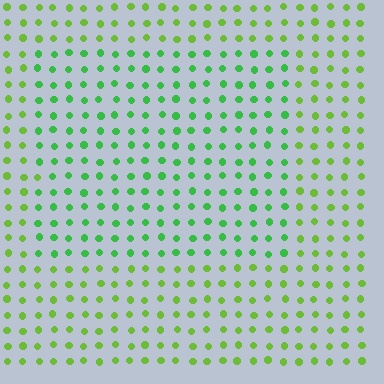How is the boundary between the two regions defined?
The boundary is defined purely by a slight shift in hue (about 31 degrees). Spacing, size, and orientation are identical on both sides.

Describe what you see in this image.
The image is filled with small lime elements in a uniform arrangement. A rectangle-shaped region is visible where the elements are tinted to a slightly different hue, forming a subtle color boundary.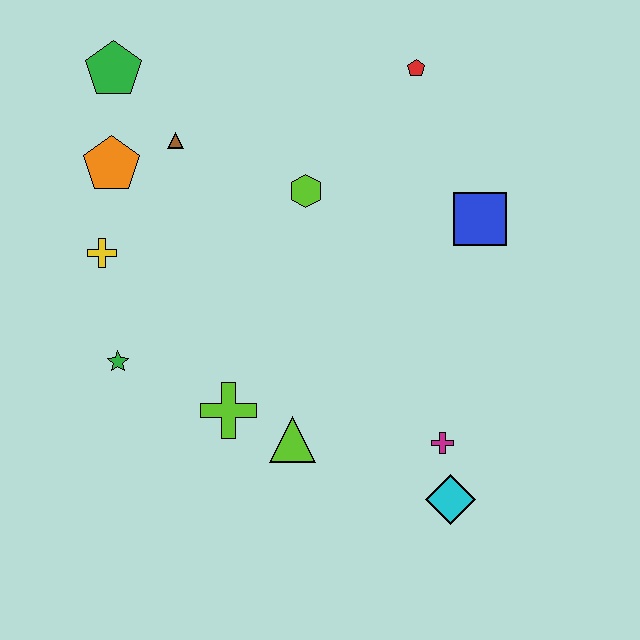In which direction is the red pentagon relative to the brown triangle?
The red pentagon is to the right of the brown triangle.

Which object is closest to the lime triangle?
The lime cross is closest to the lime triangle.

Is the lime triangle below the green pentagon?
Yes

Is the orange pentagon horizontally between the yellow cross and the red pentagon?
Yes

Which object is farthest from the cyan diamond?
The green pentagon is farthest from the cyan diamond.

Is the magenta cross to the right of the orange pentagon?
Yes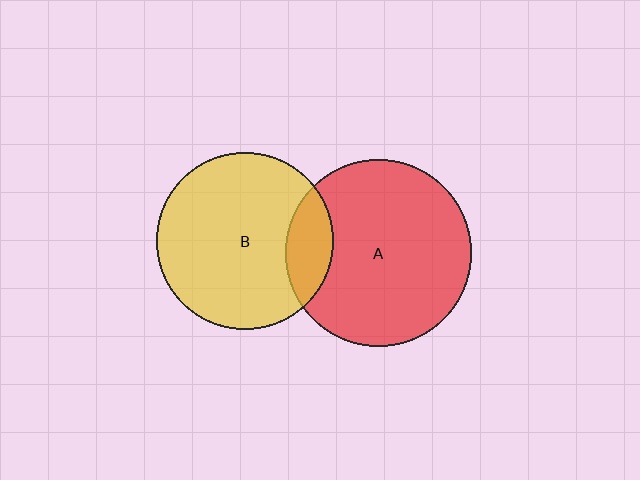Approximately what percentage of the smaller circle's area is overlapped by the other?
Approximately 15%.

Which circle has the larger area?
Circle A (red).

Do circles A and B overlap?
Yes.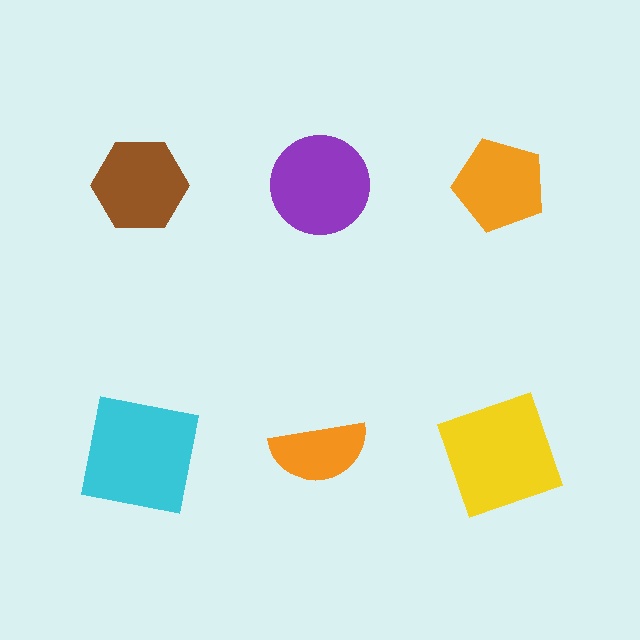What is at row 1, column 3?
An orange pentagon.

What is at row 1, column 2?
A purple circle.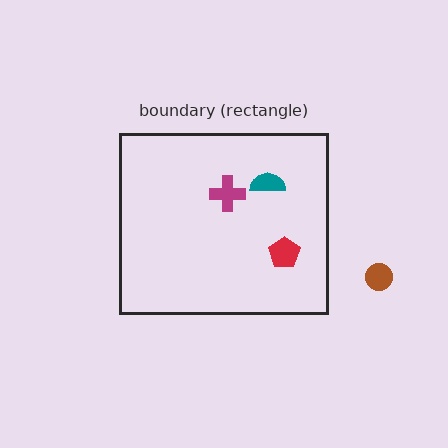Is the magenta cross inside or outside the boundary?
Inside.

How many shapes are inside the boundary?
3 inside, 1 outside.